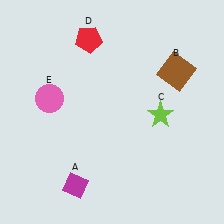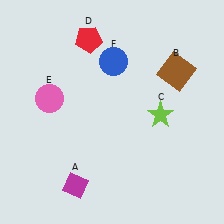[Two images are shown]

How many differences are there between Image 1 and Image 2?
There is 1 difference between the two images.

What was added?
A blue circle (F) was added in Image 2.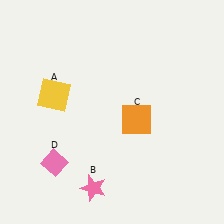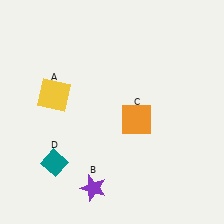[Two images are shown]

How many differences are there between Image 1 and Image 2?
There are 2 differences between the two images.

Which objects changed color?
B changed from pink to purple. D changed from pink to teal.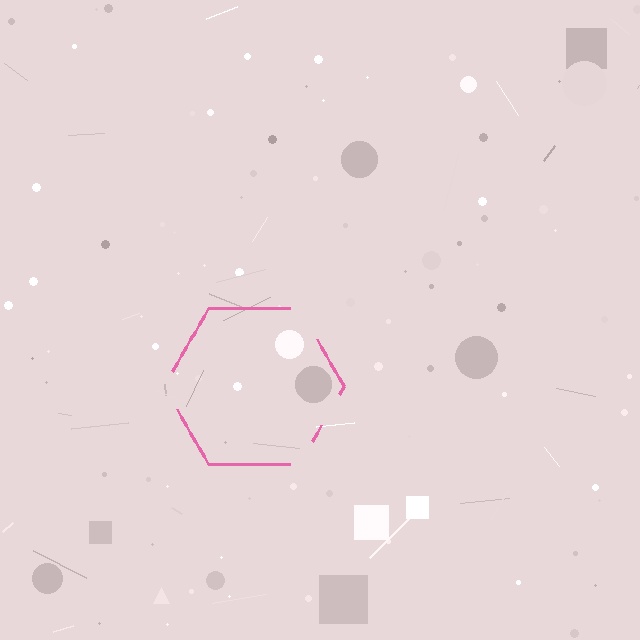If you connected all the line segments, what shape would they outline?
They would outline a hexagon.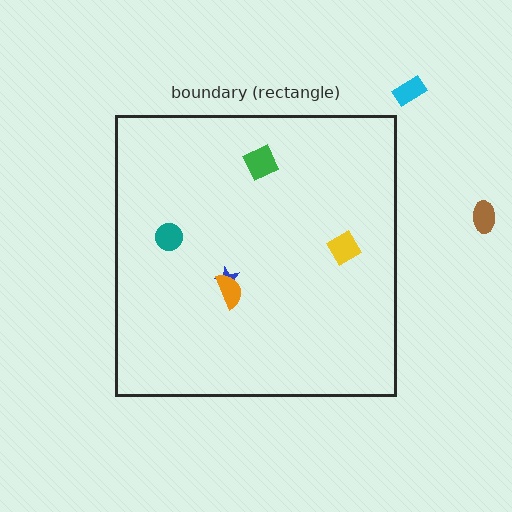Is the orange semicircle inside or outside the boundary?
Inside.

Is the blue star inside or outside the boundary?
Inside.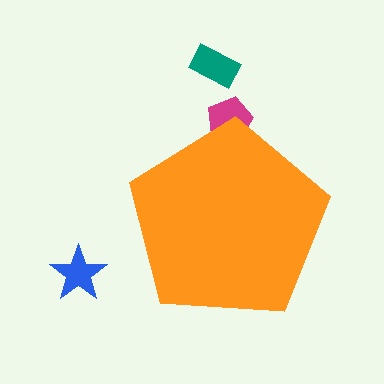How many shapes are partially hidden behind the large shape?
1 shape is partially hidden.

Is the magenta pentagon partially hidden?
Yes, the magenta pentagon is partially hidden behind the orange pentagon.